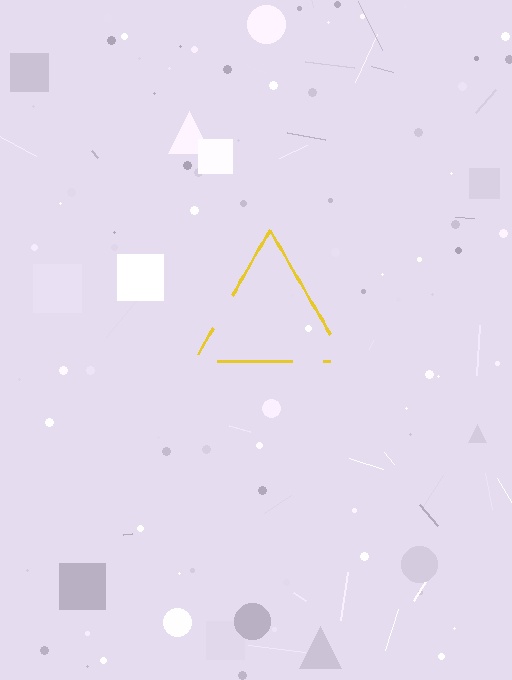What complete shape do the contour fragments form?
The contour fragments form a triangle.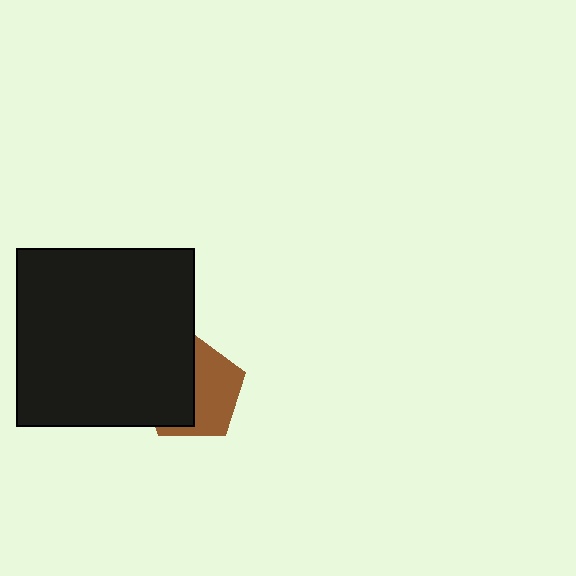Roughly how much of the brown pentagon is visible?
About half of it is visible (roughly 50%).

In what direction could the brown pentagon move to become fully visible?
The brown pentagon could move right. That would shift it out from behind the black square entirely.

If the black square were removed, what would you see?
You would see the complete brown pentagon.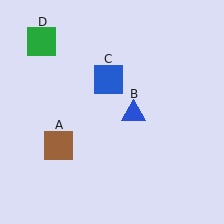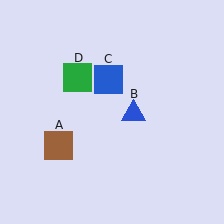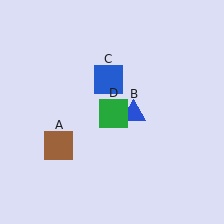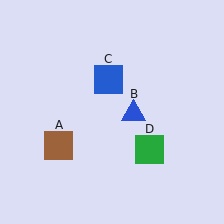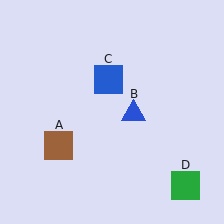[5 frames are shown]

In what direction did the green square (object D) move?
The green square (object D) moved down and to the right.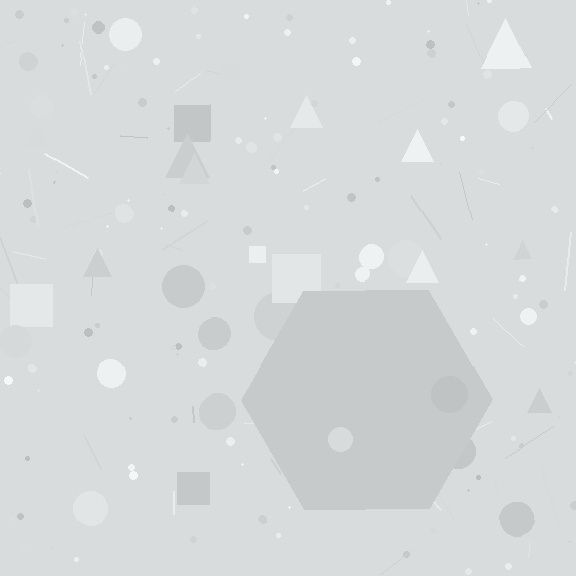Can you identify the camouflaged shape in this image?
The camouflaged shape is a hexagon.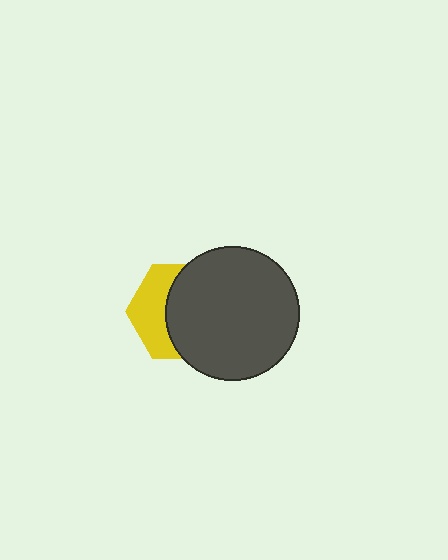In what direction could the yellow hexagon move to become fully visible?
The yellow hexagon could move left. That would shift it out from behind the dark gray circle entirely.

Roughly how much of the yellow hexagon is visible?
A small part of it is visible (roughly 40%).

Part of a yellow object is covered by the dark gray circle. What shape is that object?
It is a hexagon.